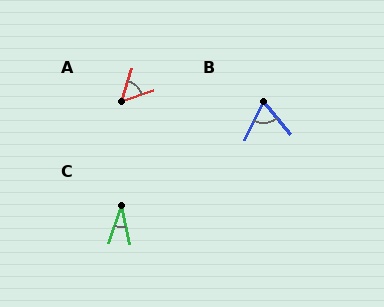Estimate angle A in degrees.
Approximately 53 degrees.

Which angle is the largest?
B, at approximately 66 degrees.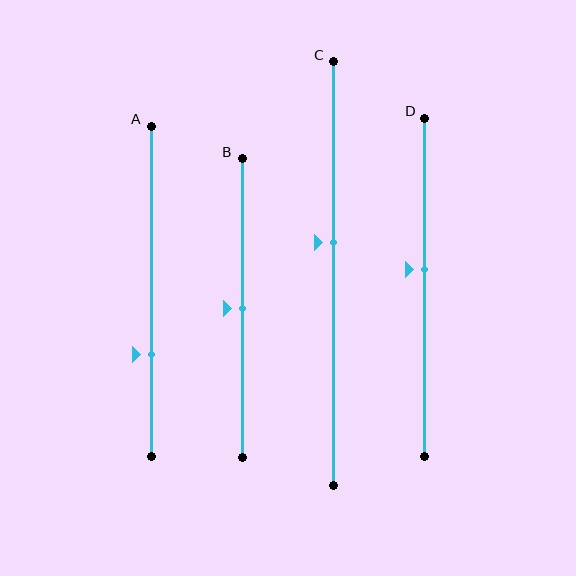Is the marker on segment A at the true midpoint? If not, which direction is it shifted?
No, the marker on segment A is shifted downward by about 19% of the segment length.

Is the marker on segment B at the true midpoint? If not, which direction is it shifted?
Yes, the marker on segment B is at the true midpoint.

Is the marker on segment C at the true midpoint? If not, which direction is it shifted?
No, the marker on segment C is shifted upward by about 7% of the segment length.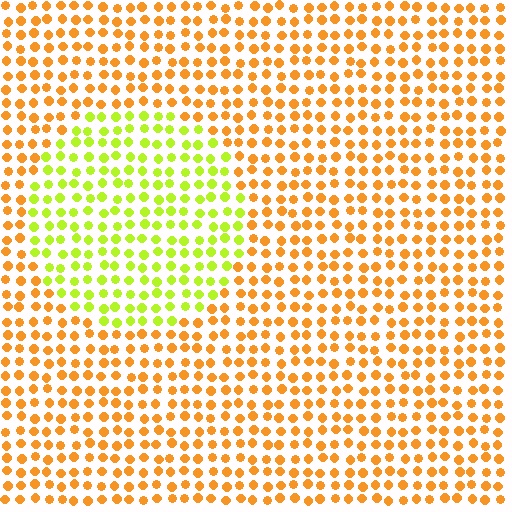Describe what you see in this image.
The image is filled with small orange elements in a uniform arrangement. A circle-shaped region is visible where the elements are tinted to a slightly different hue, forming a subtle color boundary.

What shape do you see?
I see a circle.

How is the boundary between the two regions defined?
The boundary is defined purely by a slight shift in hue (about 48 degrees). Spacing, size, and orientation are identical on both sides.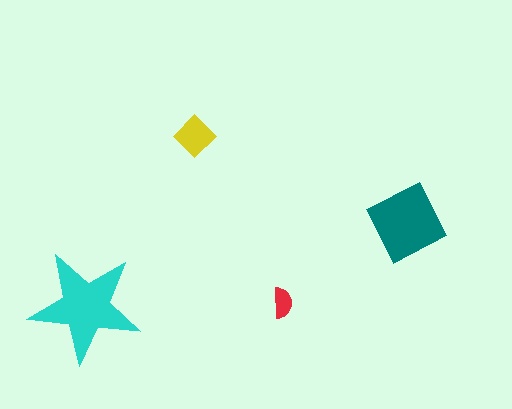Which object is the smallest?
The red semicircle.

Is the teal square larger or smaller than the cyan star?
Smaller.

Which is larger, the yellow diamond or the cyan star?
The cyan star.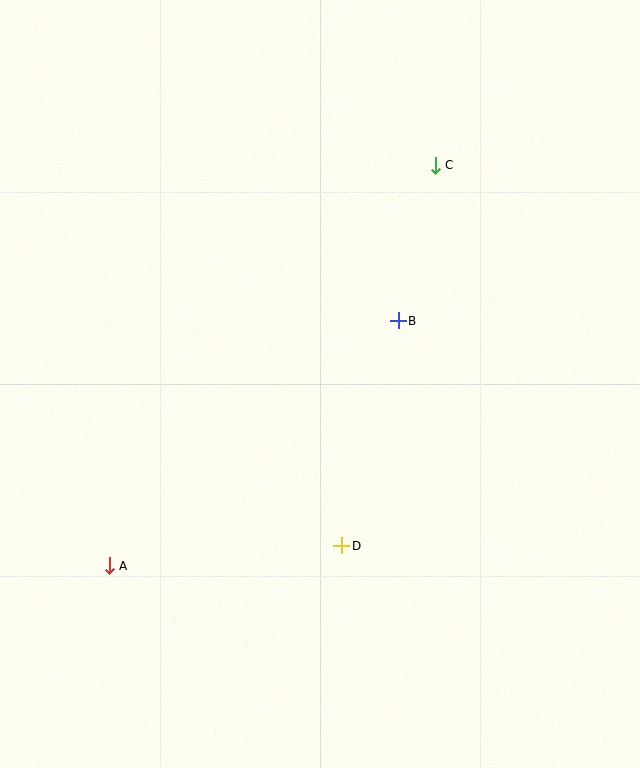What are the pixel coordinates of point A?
Point A is at (109, 566).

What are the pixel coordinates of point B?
Point B is at (398, 321).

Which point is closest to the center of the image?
Point B at (398, 321) is closest to the center.